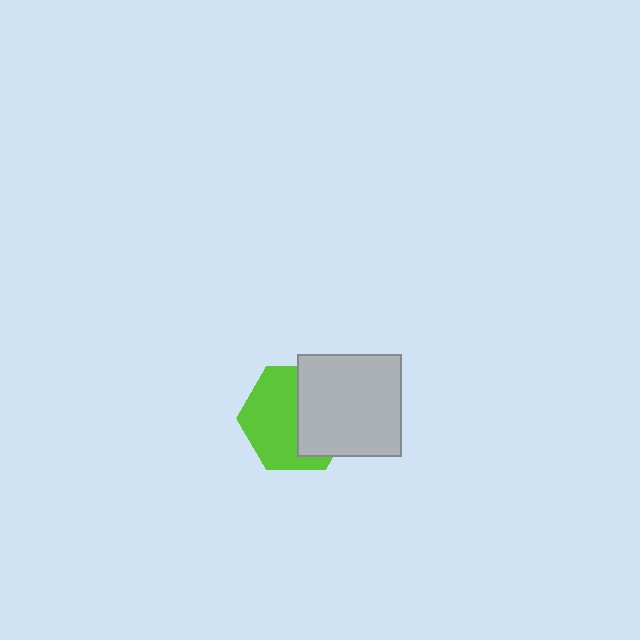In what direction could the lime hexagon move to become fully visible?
The lime hexagon could move left. That would shift it out from behind the light gray rectangle entirely.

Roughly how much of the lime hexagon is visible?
About half of it is visible (roughly 56%).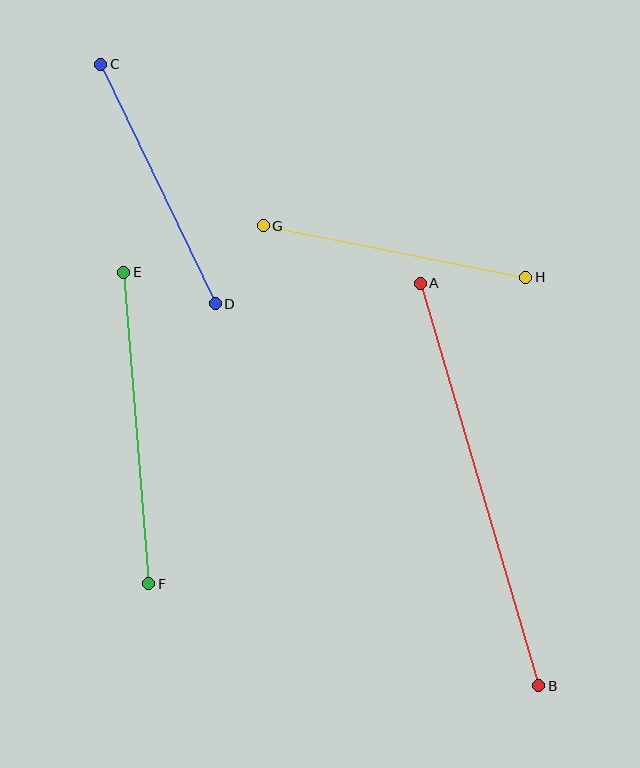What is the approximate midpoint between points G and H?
The midpoint is at approximately (395, 251) pixels.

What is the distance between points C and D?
The distance is approximately 265 pixels.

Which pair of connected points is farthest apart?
Points A and B are farthest apart.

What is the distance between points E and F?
The distance is approximately 313 pixels.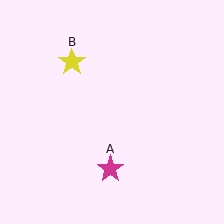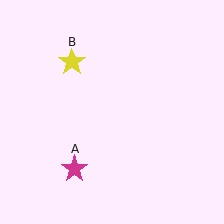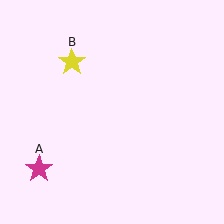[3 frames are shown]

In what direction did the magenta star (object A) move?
The magenta star (object A) moved left.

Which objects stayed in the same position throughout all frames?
Yellow star (object B) remained stationary.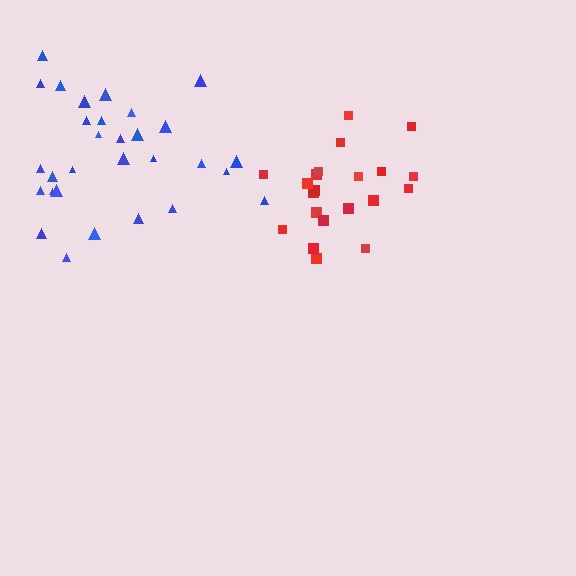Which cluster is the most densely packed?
Red.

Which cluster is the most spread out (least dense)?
Blue.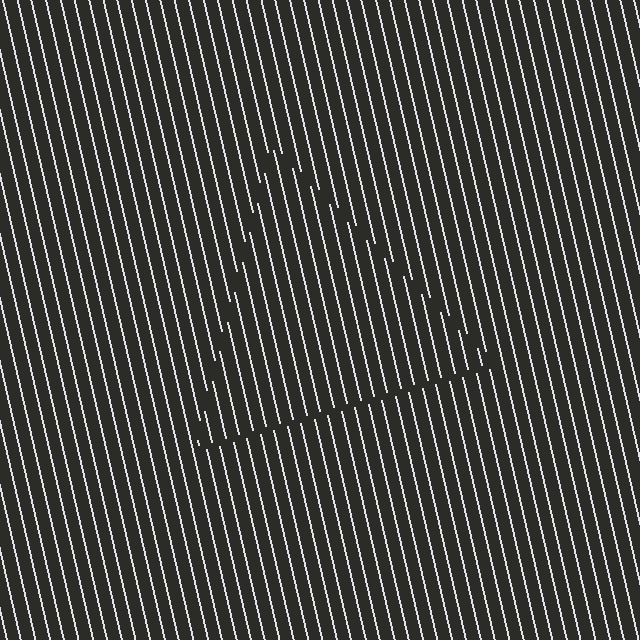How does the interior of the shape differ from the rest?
The interior of the shape contains the same grating, shifted by half a period — the contour is defined by the phase discontinuity where line-ends from the inner and outer gratings abut.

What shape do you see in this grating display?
An illusory triangle. The interior of the shape contains the same grating, shifted by half a period — the contour is defined by the phase discontinuity where line-ends from the inner and outer gratings abut.